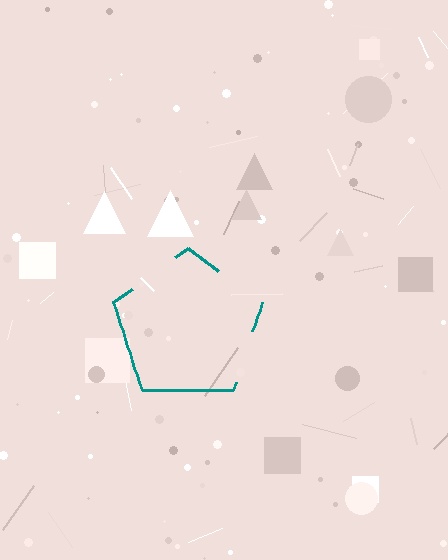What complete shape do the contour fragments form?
The contour fragments form a pentagon.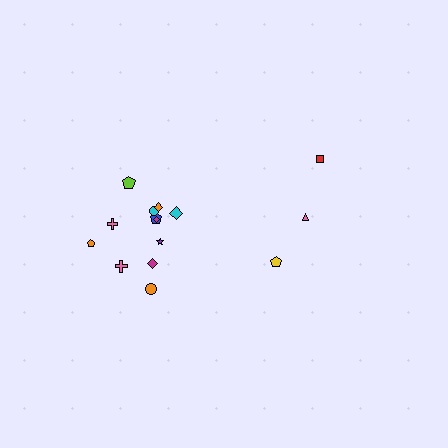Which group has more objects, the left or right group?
The left group.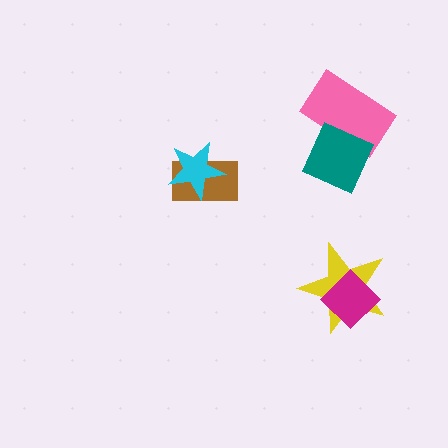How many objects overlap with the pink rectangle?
1 object overlaps with the pink rectangle.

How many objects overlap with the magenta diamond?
1 object overlaps with the magenta diamond.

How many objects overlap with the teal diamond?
1 object overlaps with the teal diamond.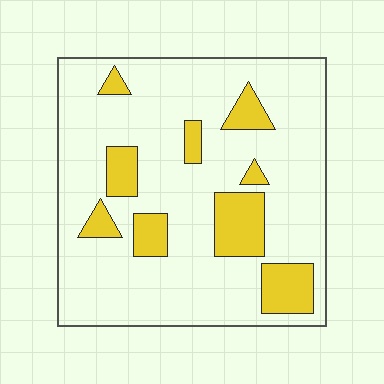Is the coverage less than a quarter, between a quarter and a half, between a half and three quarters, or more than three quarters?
Less than a quarter.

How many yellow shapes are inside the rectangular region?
9.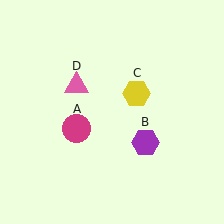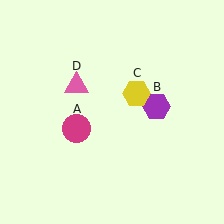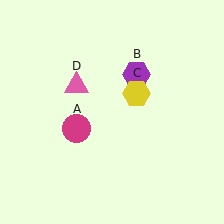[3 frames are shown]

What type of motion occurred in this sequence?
The purple hexagon (object B) rotated counterclockwise around the center of the scene.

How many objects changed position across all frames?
1 object changed position: purple hexagon (object B).